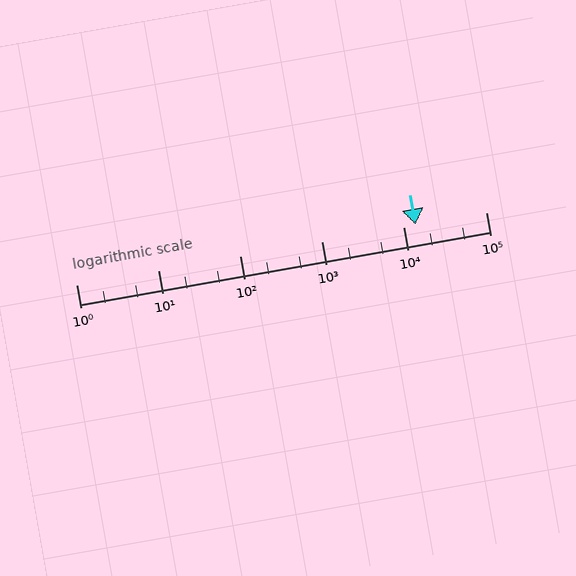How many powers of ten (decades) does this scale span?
The scale spans 5 decades, from 1 to 100000.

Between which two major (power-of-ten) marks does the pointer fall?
The pointer is between 10000 and 100000.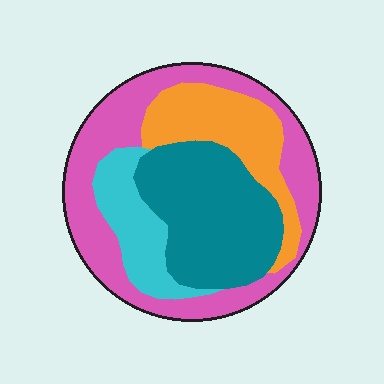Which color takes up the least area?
Cyan, at roughly 15%.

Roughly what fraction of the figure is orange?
Orange takes up about one fifth (1/5) of the figure.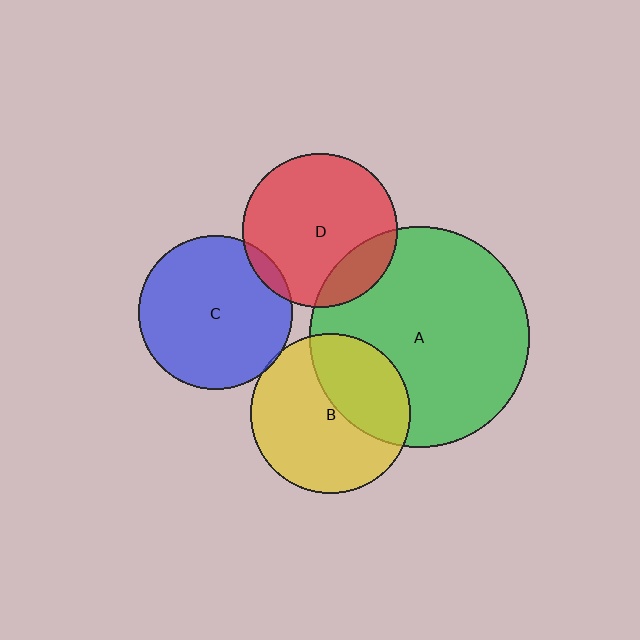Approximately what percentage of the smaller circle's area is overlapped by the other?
Approximately 35%.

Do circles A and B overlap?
Yes.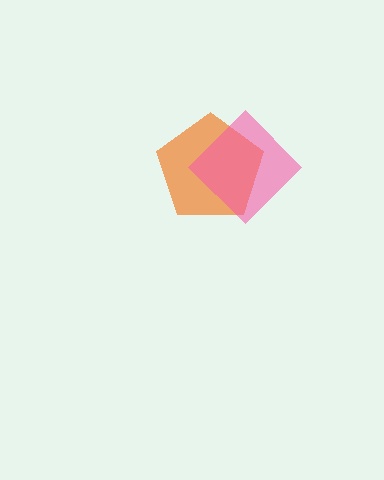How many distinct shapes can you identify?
There are 2 distinct shapes: an orange pentagon, a pink diamond.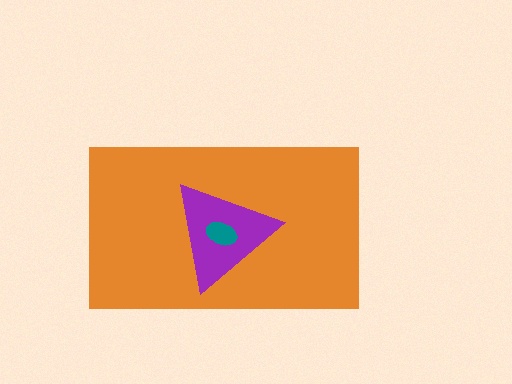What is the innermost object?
The teal ellipse.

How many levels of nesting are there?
3.